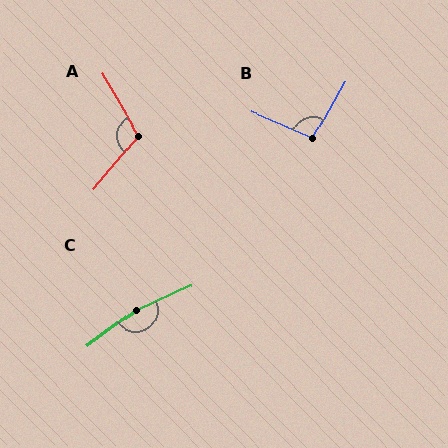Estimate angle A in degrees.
Approximately 110 degrees.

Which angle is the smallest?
B, at approximately 97 degrees.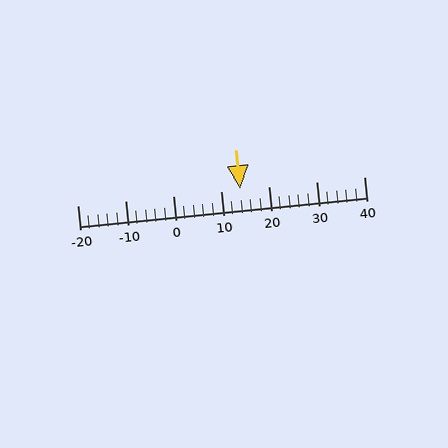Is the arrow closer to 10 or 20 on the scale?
The arrow is closer to 10.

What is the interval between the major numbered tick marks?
The major tick marks are spaced 10 units apart.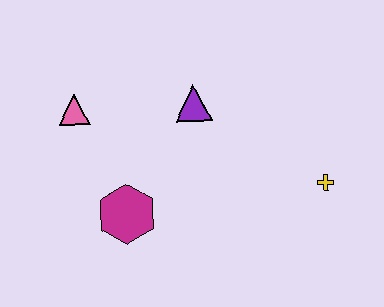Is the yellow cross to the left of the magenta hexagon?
No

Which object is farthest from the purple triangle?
The yellow cross is farthest from the purple triangle.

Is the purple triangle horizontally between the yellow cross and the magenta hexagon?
Yes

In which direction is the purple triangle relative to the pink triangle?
The purple triangle is to the right of the pink triangle.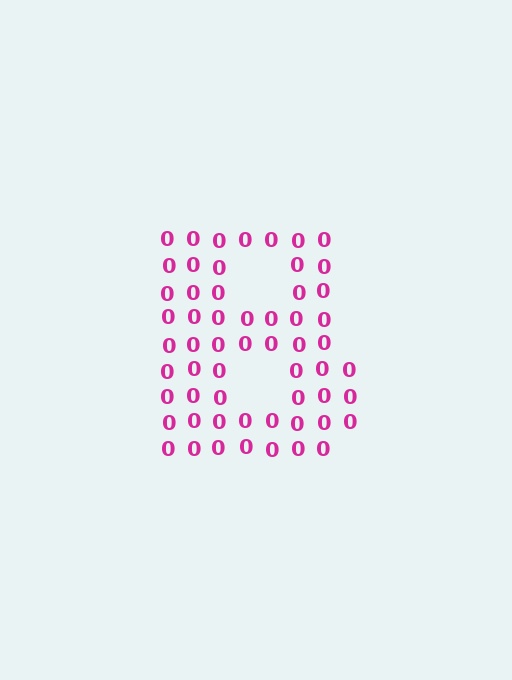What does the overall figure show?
The overall figure shows the letter B.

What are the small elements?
The small elements are digit 0's.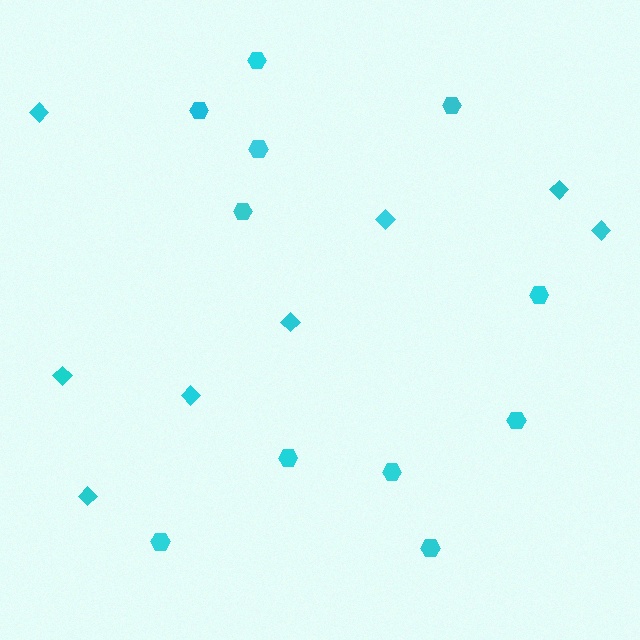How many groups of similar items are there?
There are 2 groups: one group of hexagons (11) and one group of diamonds (8).